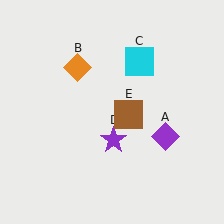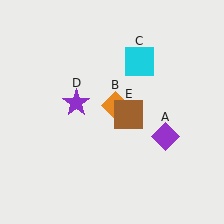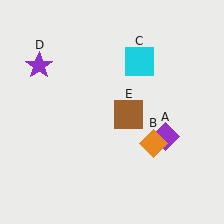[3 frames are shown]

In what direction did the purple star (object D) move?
The purple star (object D) moved up and to the left.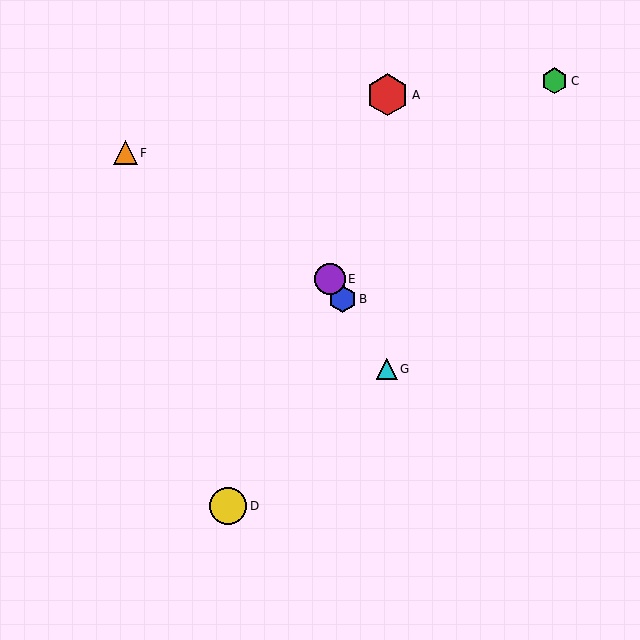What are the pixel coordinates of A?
Object A is at (388, 95).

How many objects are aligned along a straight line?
3 objects (B, E, G) are aligned along a straight line.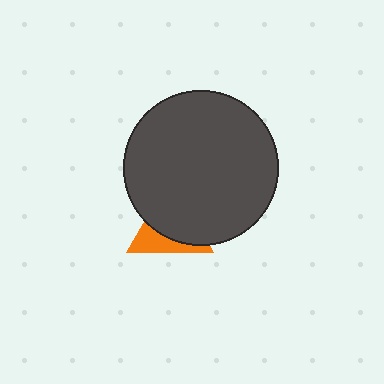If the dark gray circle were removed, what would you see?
You would see the complete orange triangle.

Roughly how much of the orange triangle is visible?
A small part of it is visible (roughly 37%).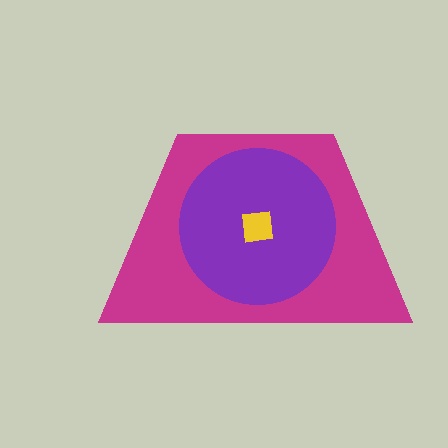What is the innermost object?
The yellow square.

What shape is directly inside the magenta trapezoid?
The purple circle.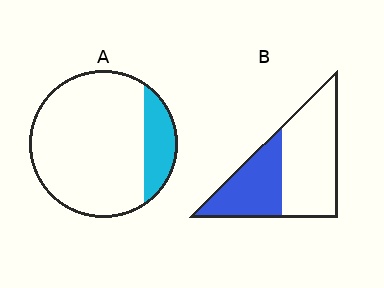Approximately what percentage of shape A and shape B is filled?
A is approximately 15% and B is approximately 40%.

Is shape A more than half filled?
No.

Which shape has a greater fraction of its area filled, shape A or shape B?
Shape B.